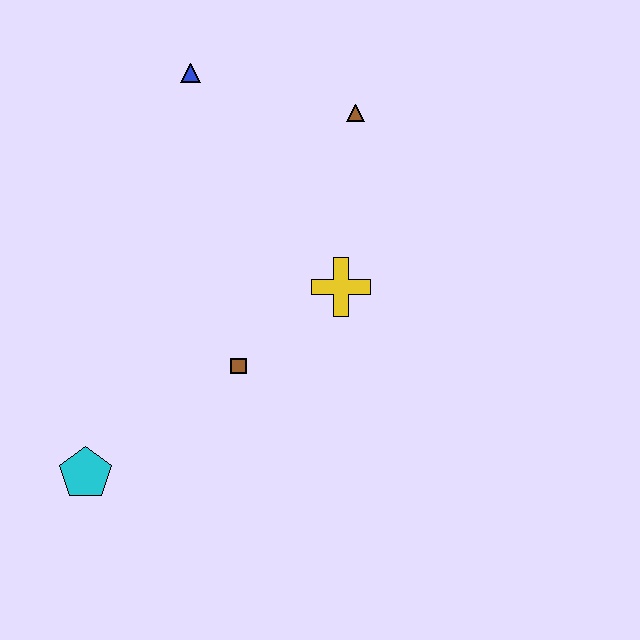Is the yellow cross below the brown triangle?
Yes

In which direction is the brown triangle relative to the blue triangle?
The brown triangle is to the right of the blue triangle.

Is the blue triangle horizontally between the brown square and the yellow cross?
No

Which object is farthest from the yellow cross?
The cyan pentagon is farthest from the yellow cross.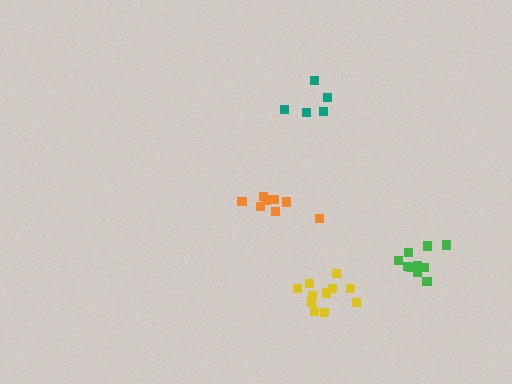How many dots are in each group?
Group 1: 8 dots, Group 2: 5 dots, Group 3: 10 dots, Group 4: 11 dots (34 total).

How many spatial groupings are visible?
There are 4 spatial groupings.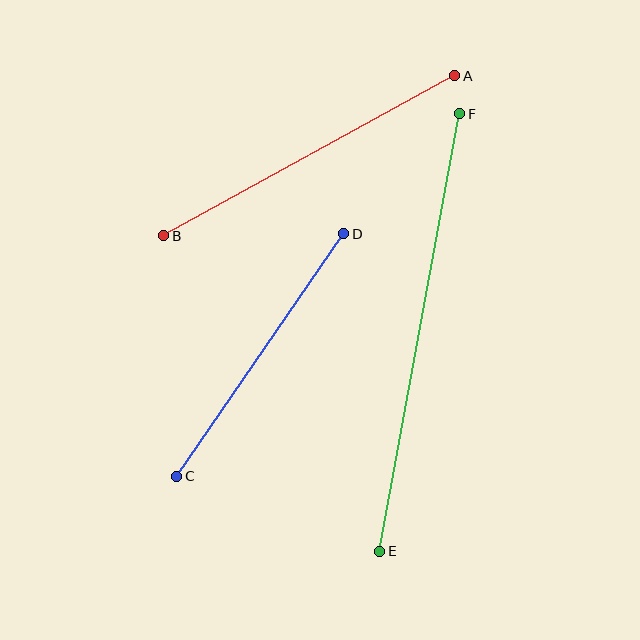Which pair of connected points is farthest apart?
Points E and F are farthest apart.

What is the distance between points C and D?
The distance is approximately 295 pixels.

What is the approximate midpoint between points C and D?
The midpoint is at approximately (260, 355) pixels.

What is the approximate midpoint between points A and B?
The midpoint is at approximately (309, 156) pixels.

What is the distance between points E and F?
The distance is approximately 445 pixels.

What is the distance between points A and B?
The distance is approximately 332 pixels.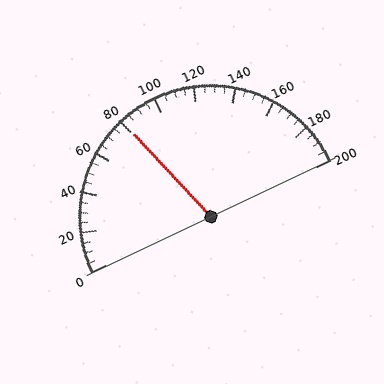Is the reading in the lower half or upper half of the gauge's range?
The reading is in the lower half of the range (0 to 200).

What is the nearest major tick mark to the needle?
The nearest major tick mark is 80.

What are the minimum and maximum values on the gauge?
The gauge ranges from 0 to 200.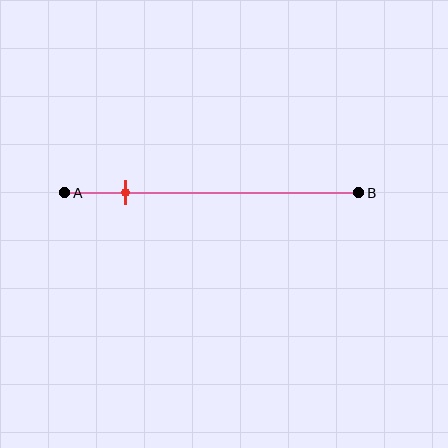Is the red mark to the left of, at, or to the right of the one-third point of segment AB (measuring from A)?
The red mark is to the left of the one-third point of segment AB.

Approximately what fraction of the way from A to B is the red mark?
The red mark is approximately 20% of the way from A to B.